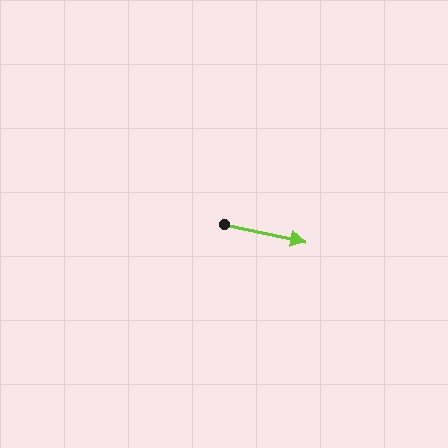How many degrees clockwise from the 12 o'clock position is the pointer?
Approximately 102 degrees.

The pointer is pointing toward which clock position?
Roughly 3 o'clock.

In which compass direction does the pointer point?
East.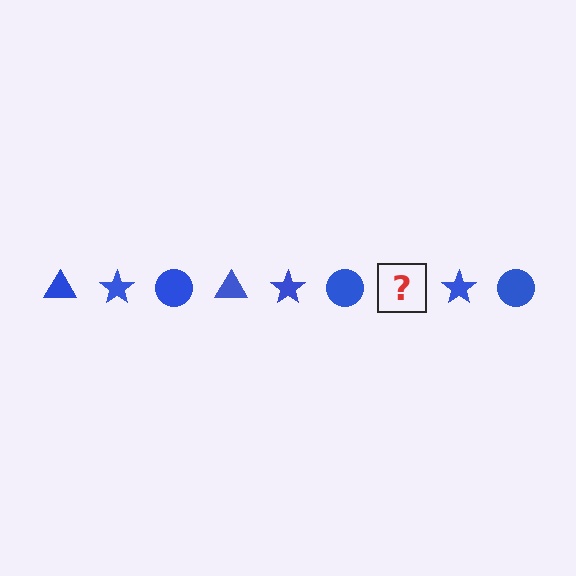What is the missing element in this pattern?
The missing element is a blue triangle.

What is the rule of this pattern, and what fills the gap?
The rule is that the pattern cycles through triangle, star, circle shapes in blue. The gap should be filled with a blue triangle.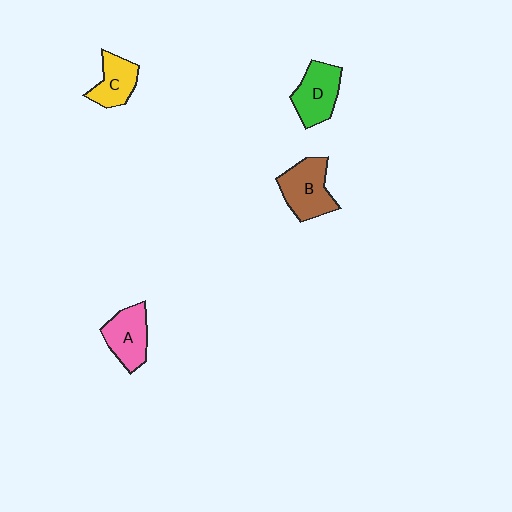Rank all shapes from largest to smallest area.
From largest to smallest: B (brown), D (green), A (pink), C (yellow).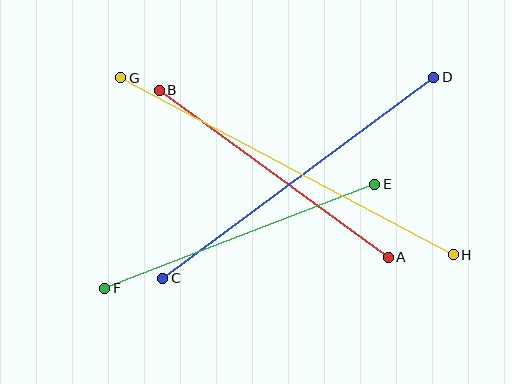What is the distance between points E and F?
The distance is approximately 290 pixels.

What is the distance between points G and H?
The distance is approximately 377 pixels.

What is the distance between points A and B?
The distance is approximately 283 pixels.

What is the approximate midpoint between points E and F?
The midpoint is at approximately (240, 236) pixels.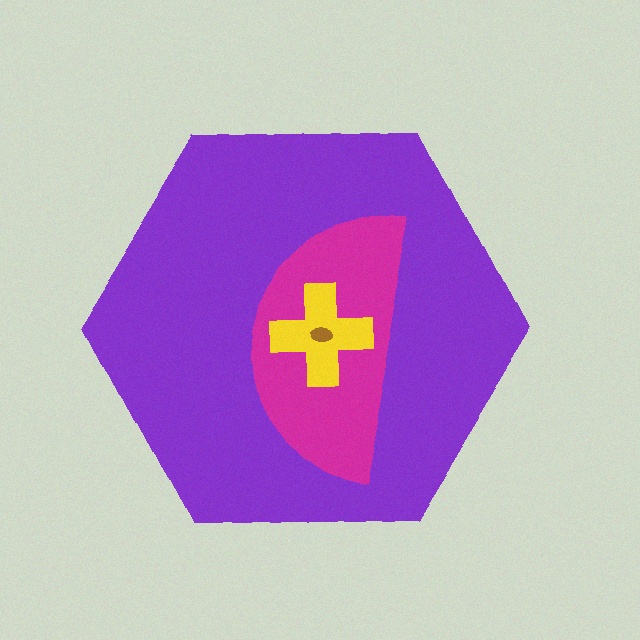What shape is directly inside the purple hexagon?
The magenta semicircle.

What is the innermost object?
The brown ellipse.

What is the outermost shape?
The purple hexagon.